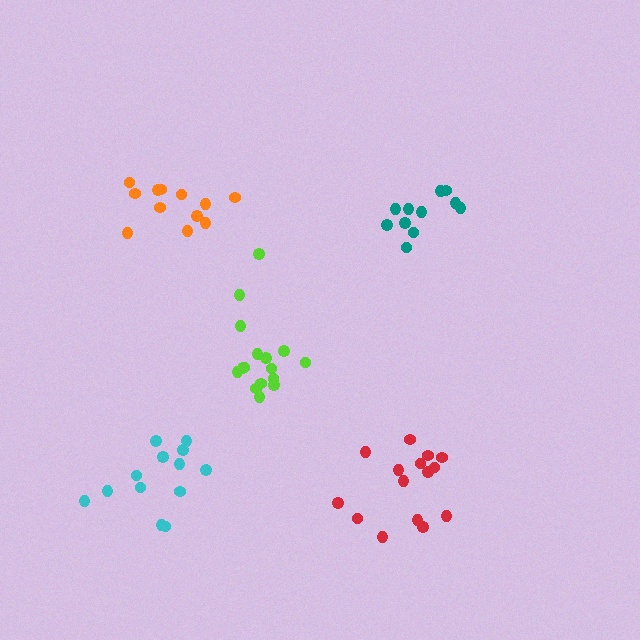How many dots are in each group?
Group 1: 11 dots, Group 2: 12 dots, Group 3: 15 dots, Group 4: 16 dots, Group 5: 13 dots (67 total).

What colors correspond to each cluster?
The clusters are colored: teal, orange, red, lime, cyan.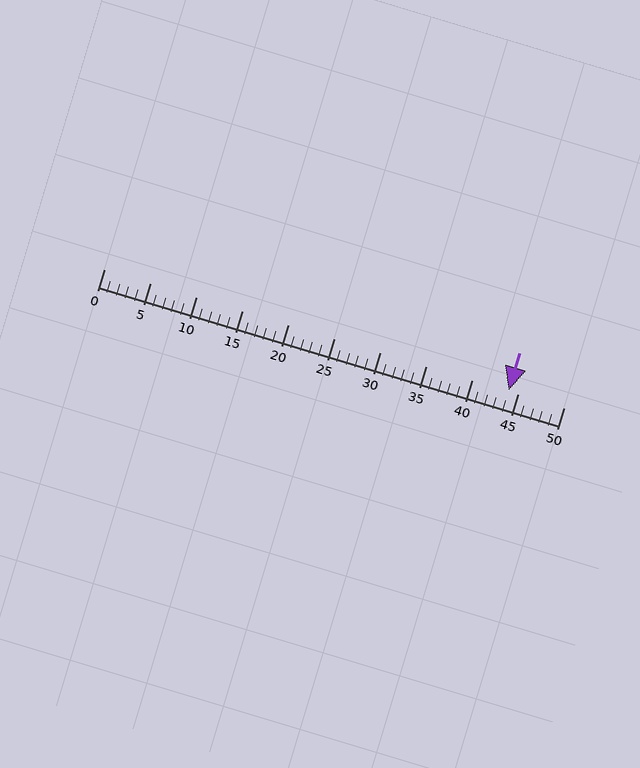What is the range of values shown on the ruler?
The ruler shows values from 0 to 50.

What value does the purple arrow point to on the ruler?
The purple arrow points to approximately 44.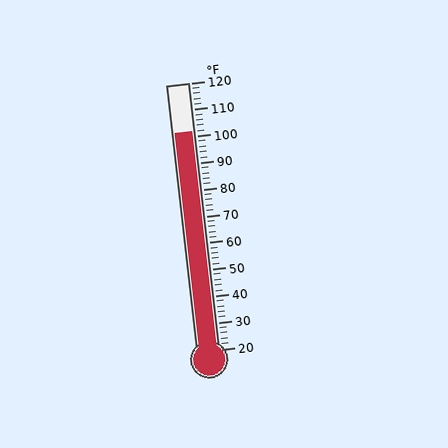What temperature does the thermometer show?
The thermometer shows approximately 102°F.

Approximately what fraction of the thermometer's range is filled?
The thermometer is filled to approximately 80% of its range.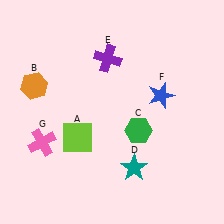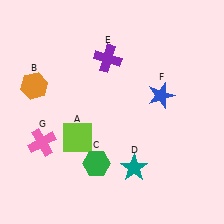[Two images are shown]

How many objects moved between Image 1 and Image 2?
1 object moved between the two images.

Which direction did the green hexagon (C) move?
The green hexagon (C) moved left.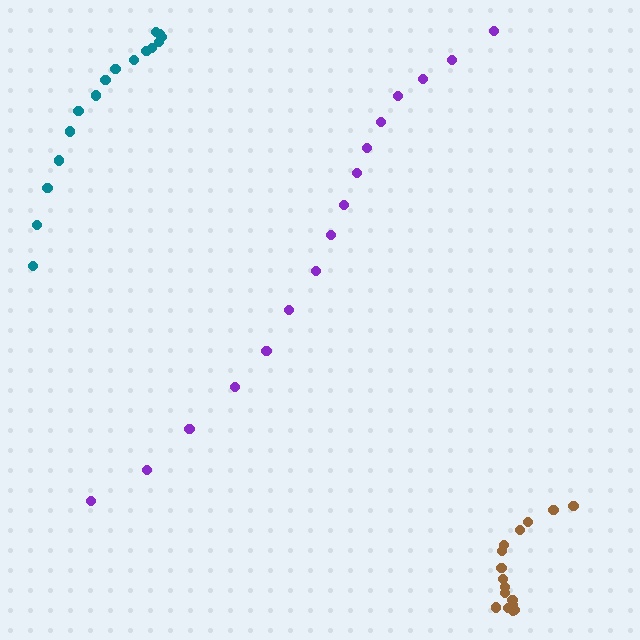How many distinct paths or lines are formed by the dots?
There are 3 distinct paths.